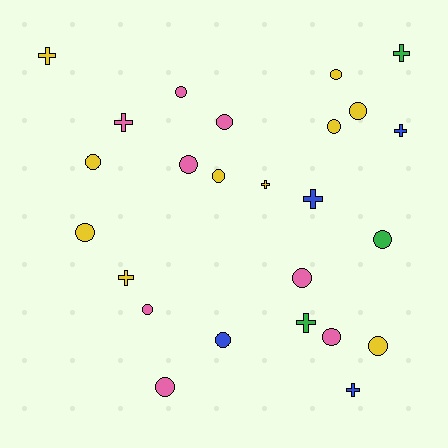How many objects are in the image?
There are 25 objects.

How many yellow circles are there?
There are 7 yellow circles.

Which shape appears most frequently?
Circle, with 16 objects.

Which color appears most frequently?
Yellow, with 10 objects.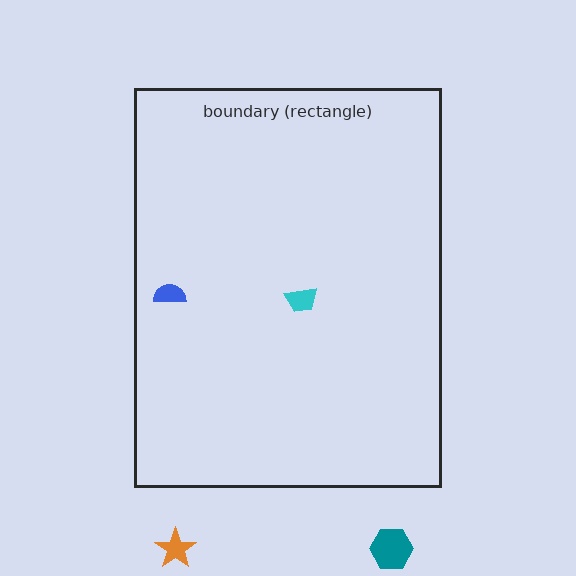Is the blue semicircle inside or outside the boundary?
Inside.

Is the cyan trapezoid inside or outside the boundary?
Inside.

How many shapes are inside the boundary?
2 inside, 2 outside.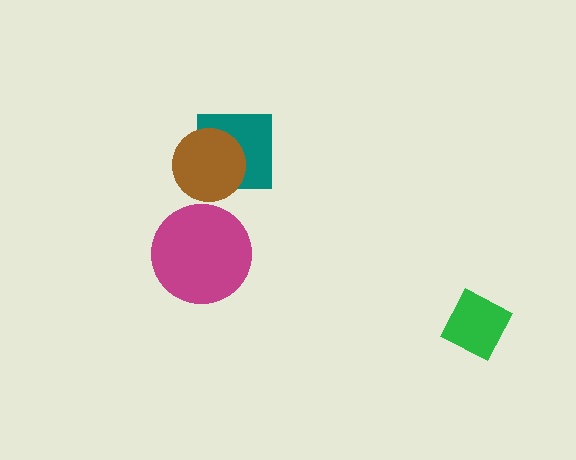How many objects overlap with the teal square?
1 object overlaps with the teal square.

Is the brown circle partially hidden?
No, no other shape covers it.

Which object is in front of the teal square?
The brown circle is in front of the teal square.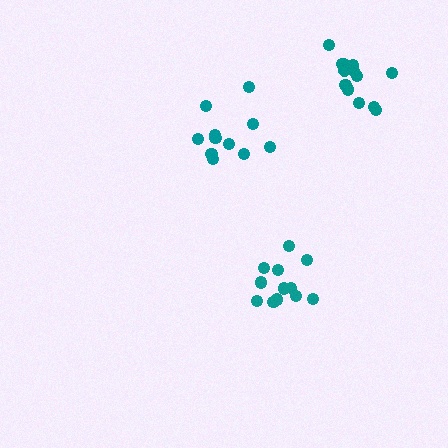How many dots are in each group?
Group 1: 11 dots, Group 2: 12 dots, Group 3: 14 dots (37 total).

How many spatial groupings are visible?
There are 3 spatial groupings.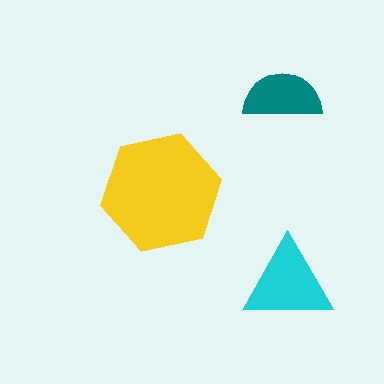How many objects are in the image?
There are 3 objects in the image.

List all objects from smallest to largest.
The teal semicircle, the cyan triangle, the yellow hexagon.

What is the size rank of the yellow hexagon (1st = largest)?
1st.